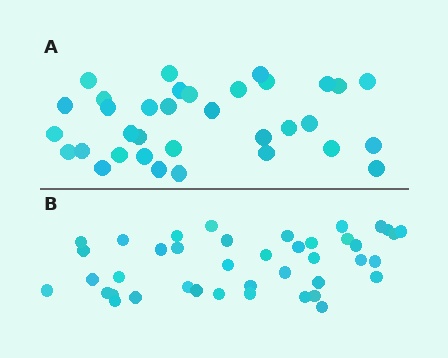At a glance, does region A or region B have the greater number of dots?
Region B (the bottom region) has more dots.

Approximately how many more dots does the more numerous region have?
Region B has roughly 8 or so more dots than region A.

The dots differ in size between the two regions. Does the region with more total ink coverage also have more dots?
No. Region A has more total ink coverage because its dots are larger, but region B actually contains more individual dots. Total area can be misleading — the number of items is what matters here.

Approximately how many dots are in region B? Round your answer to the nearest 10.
About 40 dots. (The exact count is 41, which rounds to 40.)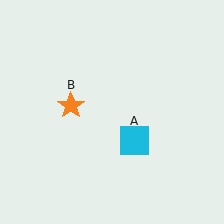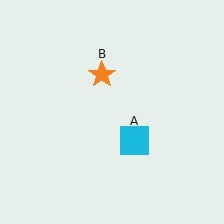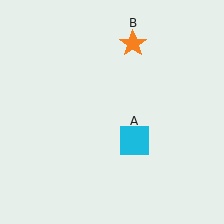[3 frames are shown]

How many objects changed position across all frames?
1 object changed position: orange star (object B).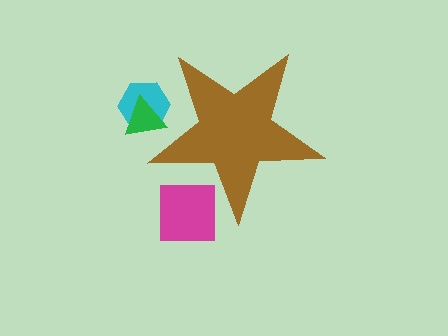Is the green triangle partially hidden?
Yes, the green triangle is partially hidden behind the brown star.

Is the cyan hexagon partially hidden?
Yes, the cyan hexagon is partially hidden behind the brown star.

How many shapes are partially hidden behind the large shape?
3 shapes are partially hidden.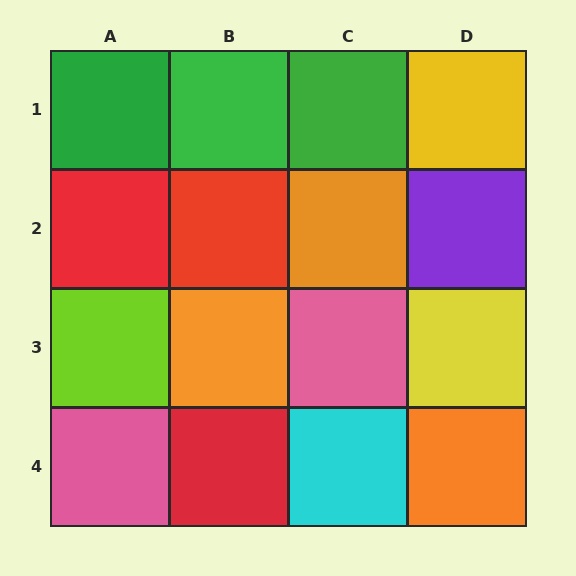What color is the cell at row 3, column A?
Lime.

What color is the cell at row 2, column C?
Orange.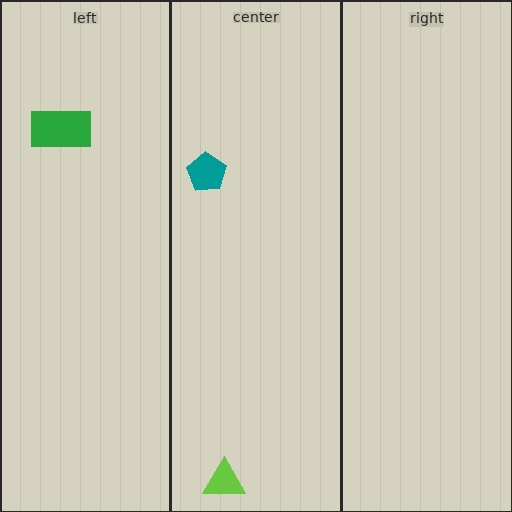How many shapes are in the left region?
1.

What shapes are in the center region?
The teal pentagon, the lime triangle.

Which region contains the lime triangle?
The center region.